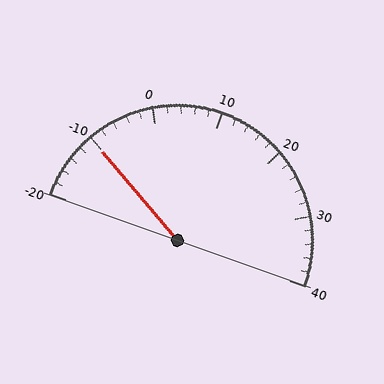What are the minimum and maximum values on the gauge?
The gauge ranges from -20 to 40.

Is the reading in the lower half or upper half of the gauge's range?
The reading is in the lower half of the range (-20 to 40).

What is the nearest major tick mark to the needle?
The nearest major tick mark is -10.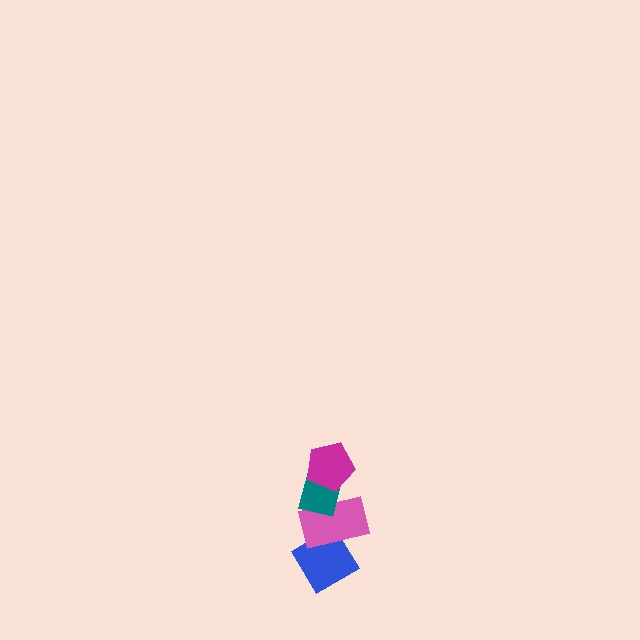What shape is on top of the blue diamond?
The pink rectangle is on top of the blue diamond.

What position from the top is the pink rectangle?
The pink rectangle is 3rd from the top.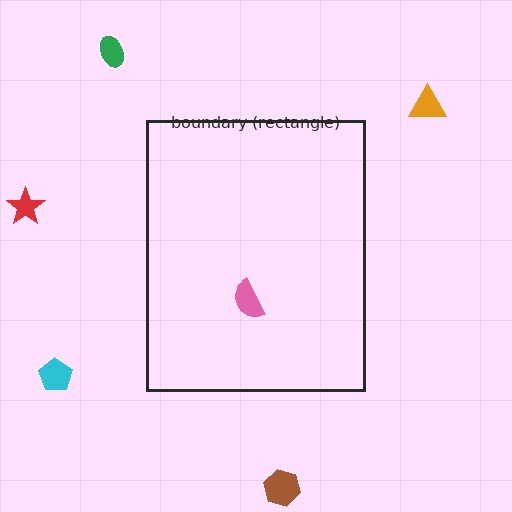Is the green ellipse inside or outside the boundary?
Outside.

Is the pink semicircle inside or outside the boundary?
Inside.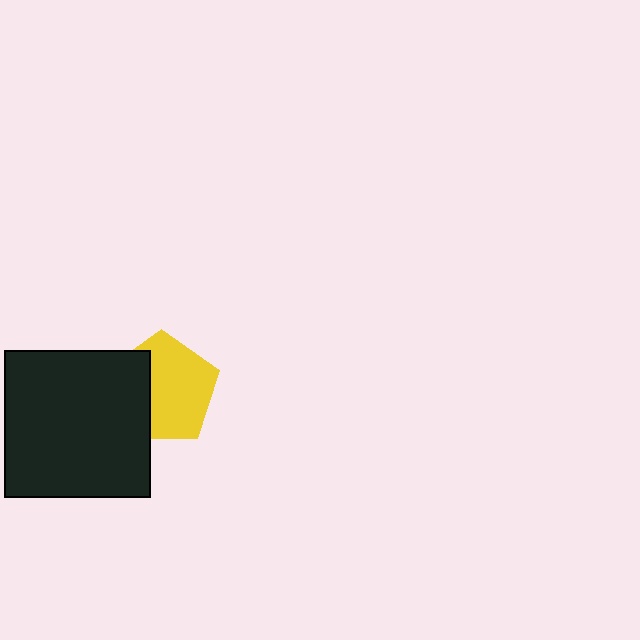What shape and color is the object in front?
The object in front is a black square.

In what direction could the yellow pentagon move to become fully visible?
The yellow pentagon could move right. That would shift it out from behind the black square entirely.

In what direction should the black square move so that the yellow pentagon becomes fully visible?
The black square should move left. That is the shortest direction to clear the overlap and leave the yellow pentagon fully visible.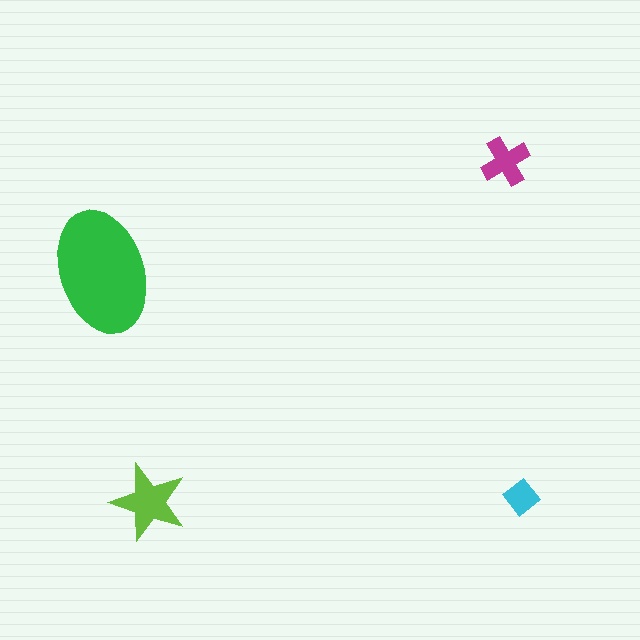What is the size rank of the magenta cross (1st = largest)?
3rd.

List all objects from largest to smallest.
The green ellipse, the lime star, the magenta cross, the cyan diamond.